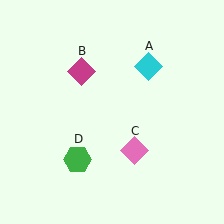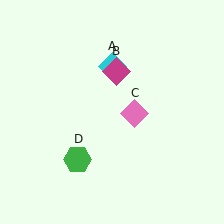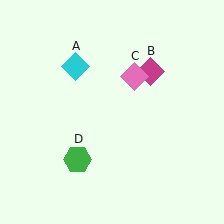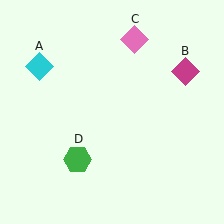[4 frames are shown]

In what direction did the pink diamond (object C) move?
The pink diamond (object C) moved up.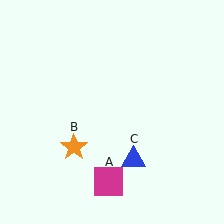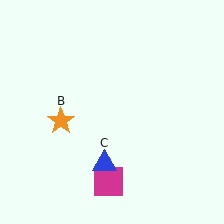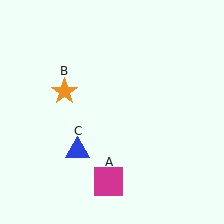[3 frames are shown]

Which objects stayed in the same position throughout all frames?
Magenta square (object A) remained stationary.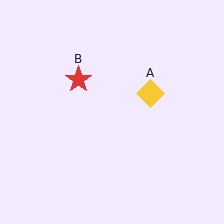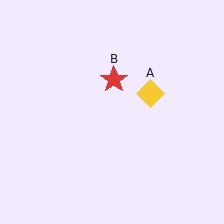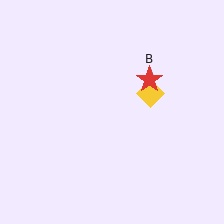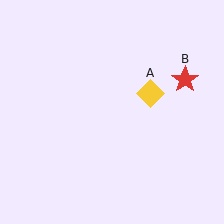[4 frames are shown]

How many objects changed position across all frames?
1 object changed position: red star (object B).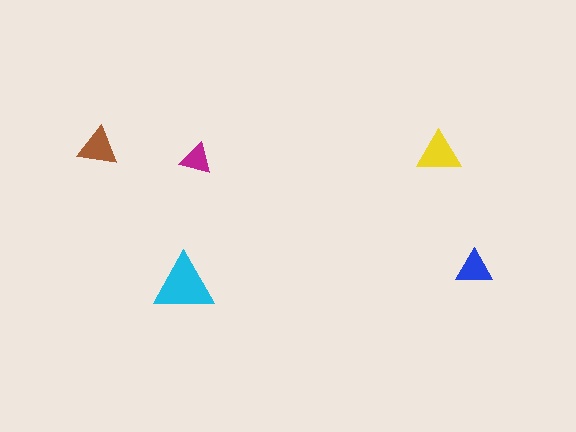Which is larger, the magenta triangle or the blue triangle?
The blue one.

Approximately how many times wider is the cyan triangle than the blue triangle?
About 1.5 times wider.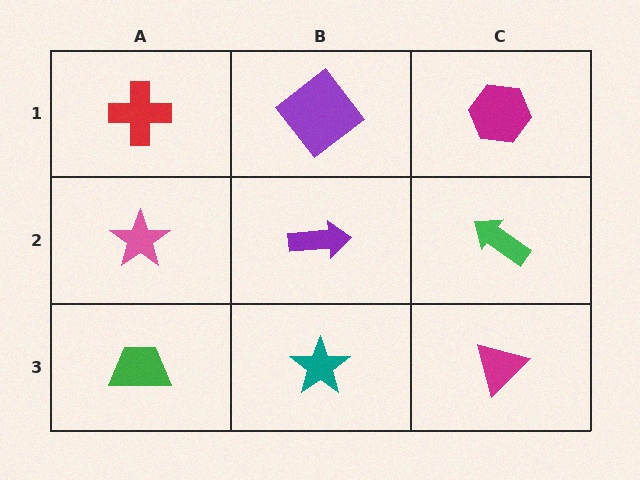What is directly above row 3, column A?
A pink star.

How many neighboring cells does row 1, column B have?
3.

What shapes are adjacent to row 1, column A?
A pink star (row 2, column A), a purple diamond (row 1, column B).